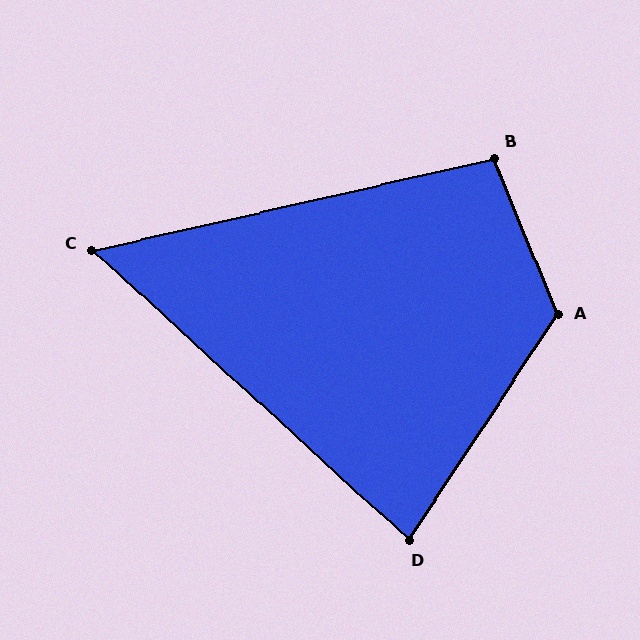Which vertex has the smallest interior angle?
C, at approximately 55 degrees.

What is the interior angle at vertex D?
Approximately 81 degrees (acute).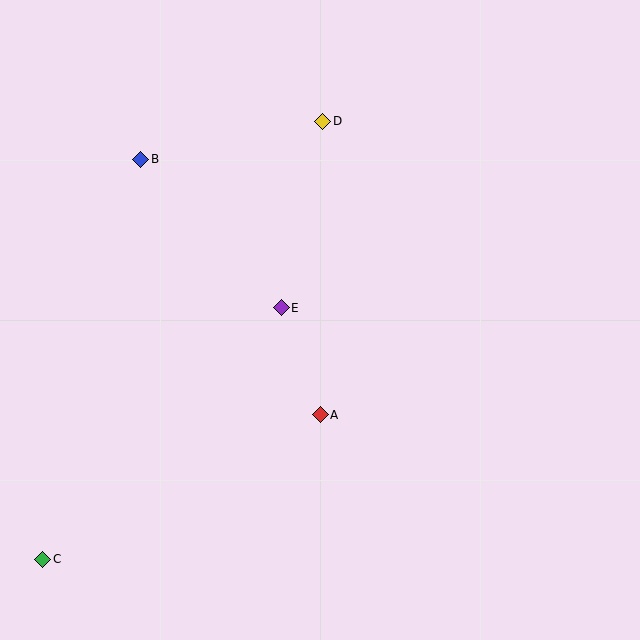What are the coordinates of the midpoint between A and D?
The midpoint between A and D is at (321, 268).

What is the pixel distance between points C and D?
The distance between C and D is 520 pixels.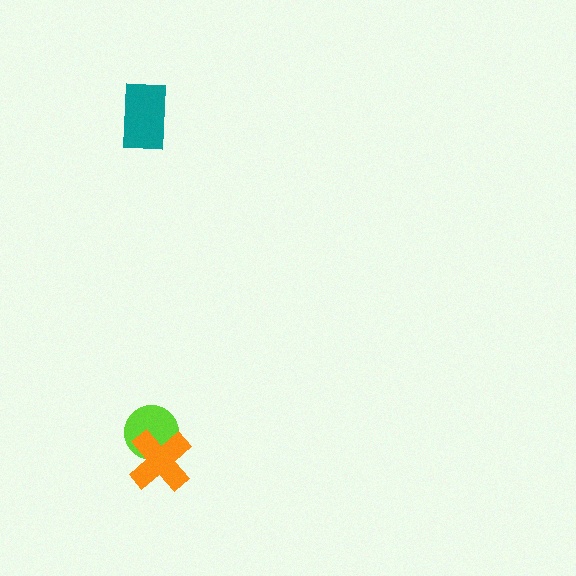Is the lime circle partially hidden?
Yes, it is partially covered by another shape.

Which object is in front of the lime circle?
The orange cross is in front of the lime circle.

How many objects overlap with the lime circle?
1 object overlaps with the lime circle.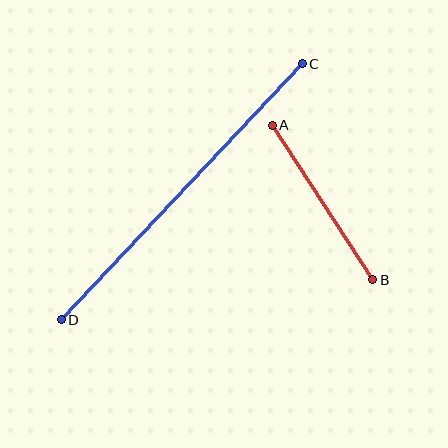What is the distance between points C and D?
The distance is approximately 351 pixels.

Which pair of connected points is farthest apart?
Points C and D are farthest apart.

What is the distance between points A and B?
The distance is approximately 185 pixels.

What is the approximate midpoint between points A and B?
The midpoint is at approximately (323, 202) pixels.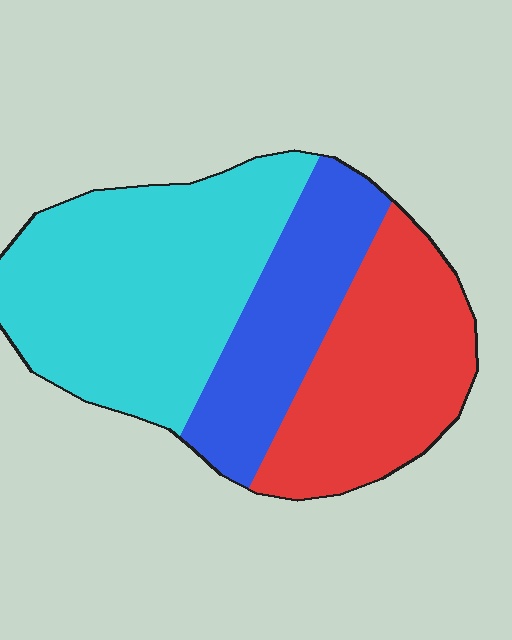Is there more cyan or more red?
Cyan.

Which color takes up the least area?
Blue, at roughly 25%.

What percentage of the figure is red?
Red takes up between a quarter and a half of the figure.